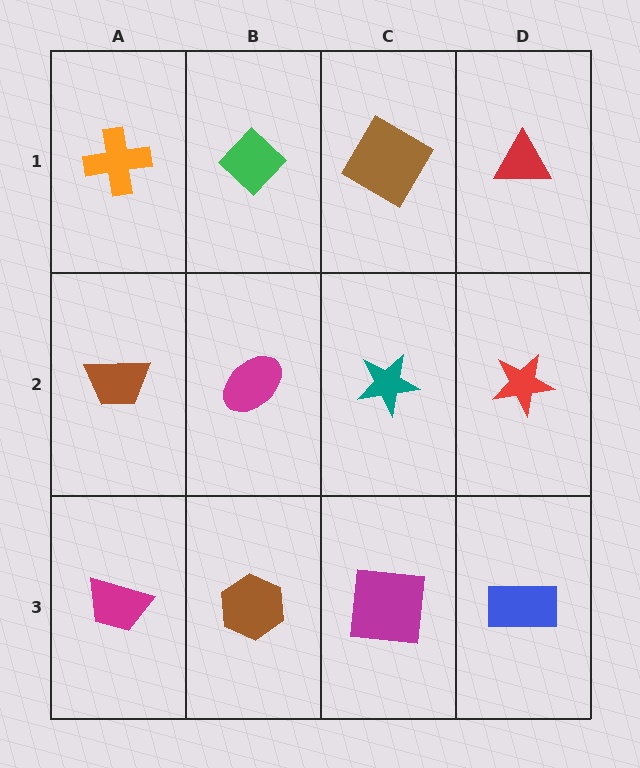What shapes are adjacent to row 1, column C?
A teal star (row 2, column C), a green diamond (row 1, column B), a red triangle (row 1, column D).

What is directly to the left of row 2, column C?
A magenta ellipse.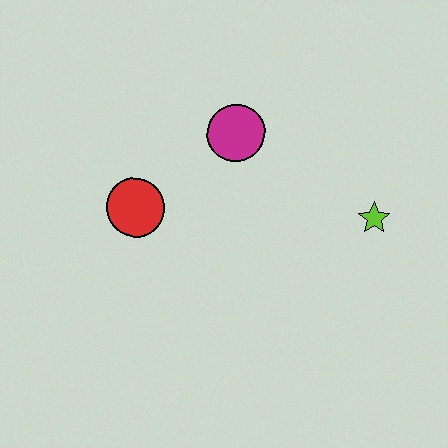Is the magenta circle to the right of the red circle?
Yes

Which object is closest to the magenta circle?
The red circle is closest to the magenta circle.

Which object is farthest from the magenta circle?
The lime star is farthest from the magenta circle.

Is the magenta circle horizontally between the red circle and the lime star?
Yes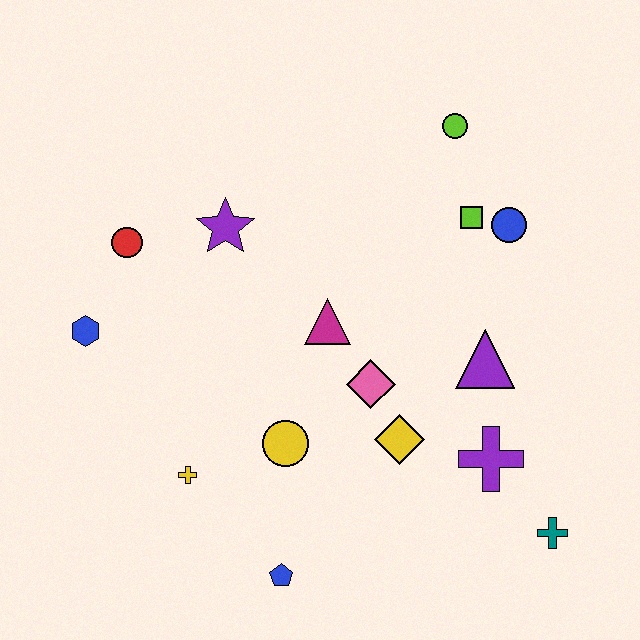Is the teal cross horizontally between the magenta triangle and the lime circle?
No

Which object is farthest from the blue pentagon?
The lime circle is farthest from the blue pentagon.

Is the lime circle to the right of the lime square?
No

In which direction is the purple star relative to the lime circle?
The purple star is to the left of the lime circle.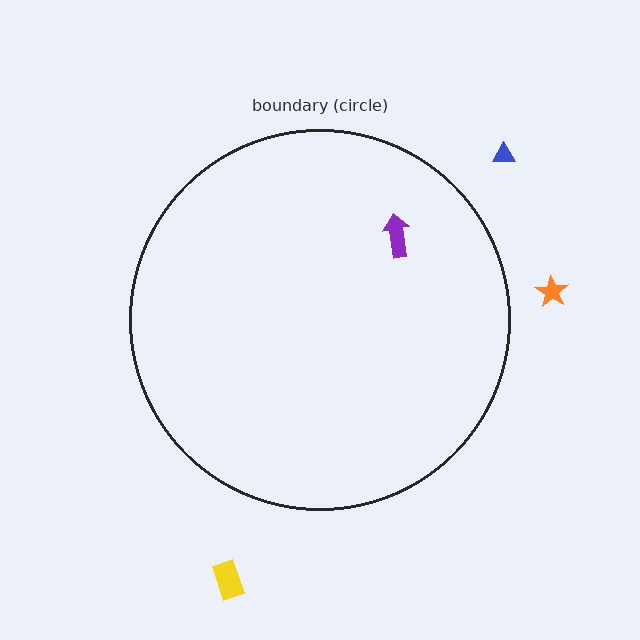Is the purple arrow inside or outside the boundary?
Inside.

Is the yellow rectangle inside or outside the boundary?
Outside.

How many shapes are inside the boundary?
1 inside, 3 outside.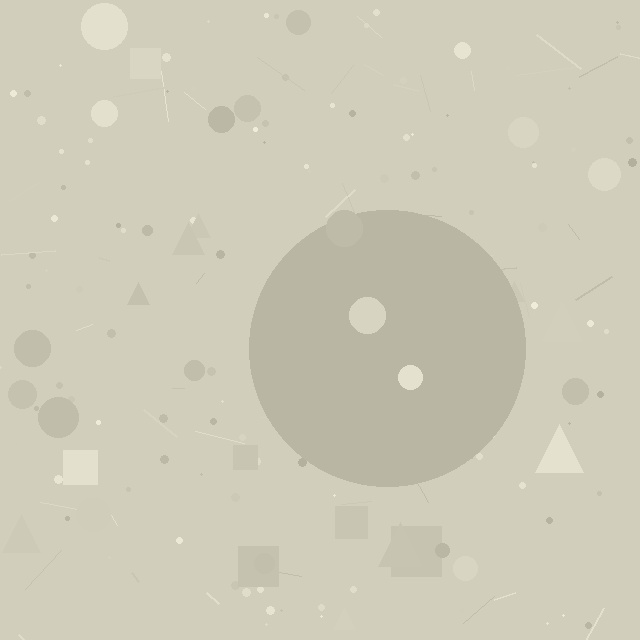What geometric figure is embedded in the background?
A circle is embedded in the background.